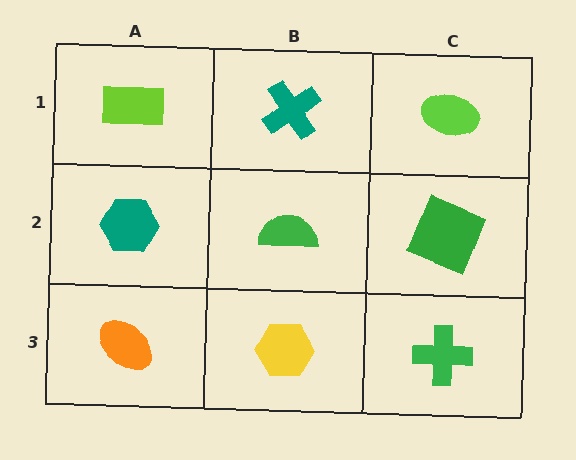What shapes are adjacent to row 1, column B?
A green semicircle (row 2, column B), a lime rectangle (row 1, column A), a lime ellipse (row 1, column C).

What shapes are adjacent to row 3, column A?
A teal hexagon (row 2, column A), a yellow hexagon (row 3, column B).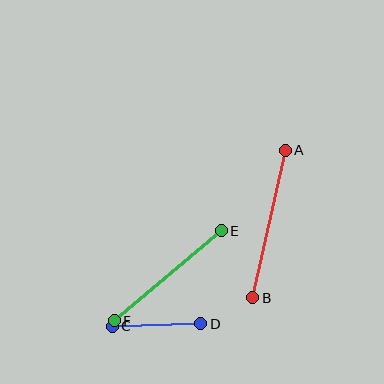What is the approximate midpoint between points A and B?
The midpoint is at approximately (269, 224) pixels.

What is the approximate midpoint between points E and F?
The midpoint is at approximately (168, 276) pixels.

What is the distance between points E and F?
The distance is approximately 140 pixels.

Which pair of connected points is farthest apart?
Points A and B are farthest apart.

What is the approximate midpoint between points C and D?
The midpoint is at approximately (157, 325) pixels.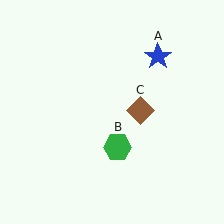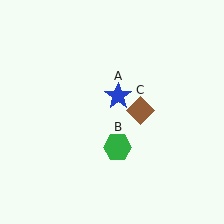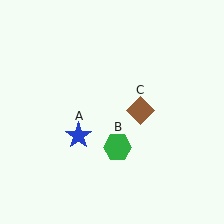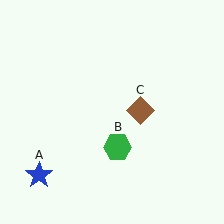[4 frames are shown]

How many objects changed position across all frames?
1 object changed position: blue star (object A).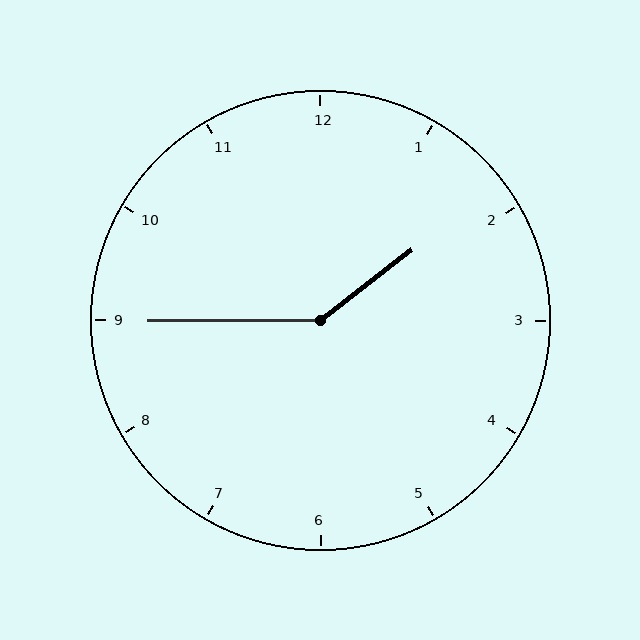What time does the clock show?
1:45.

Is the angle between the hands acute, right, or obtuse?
It is obtuse.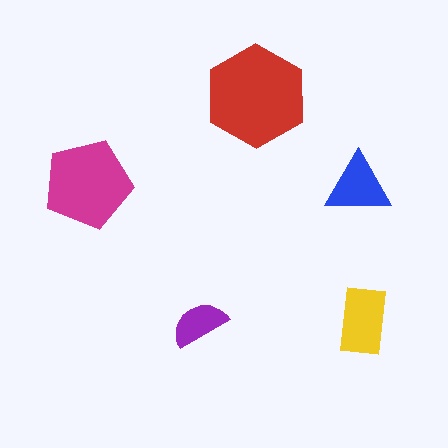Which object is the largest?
The red hexagon.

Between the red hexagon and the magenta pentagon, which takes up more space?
The red hexagon.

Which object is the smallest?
The purple semicircle.